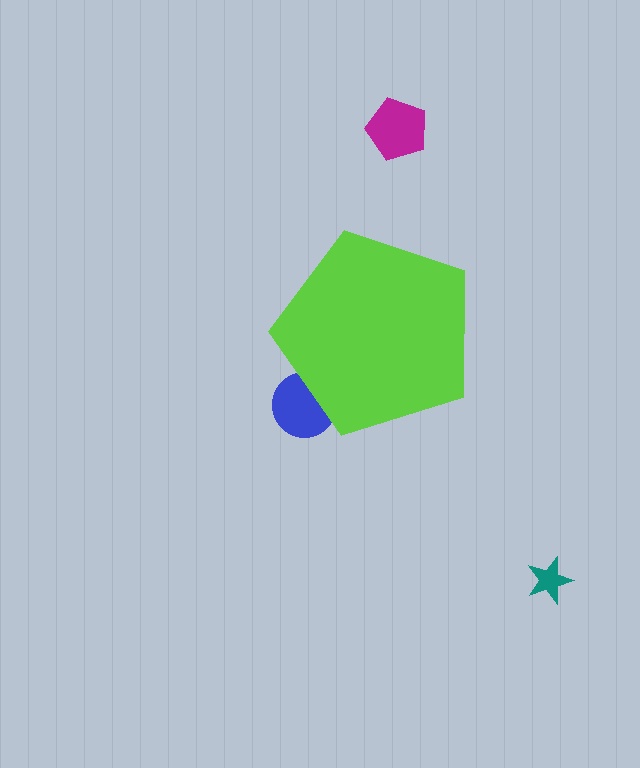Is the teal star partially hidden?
No, the teal star is fully visible.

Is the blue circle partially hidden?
Yes, the blue circle is partially hidden behind the lime pentagon.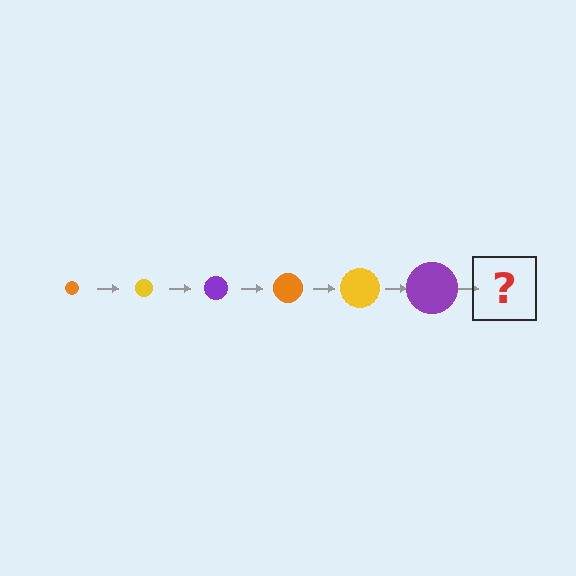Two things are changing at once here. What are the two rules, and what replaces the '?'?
The two rules are that the circle grows larger each step and the color cycles through orange, yellow, and purple. The '?' should be an orange circle, larger than the previous one.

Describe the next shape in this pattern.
It should be an orange circle, larger than the previous one.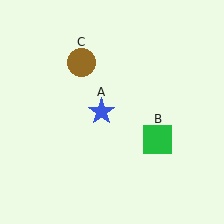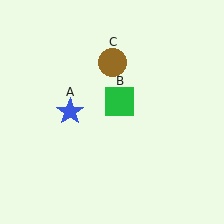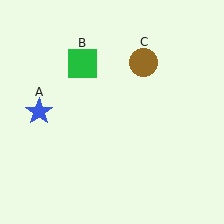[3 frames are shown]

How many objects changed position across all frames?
3 objects changed position: blue star (object A), green square (object B), brown circle (object C).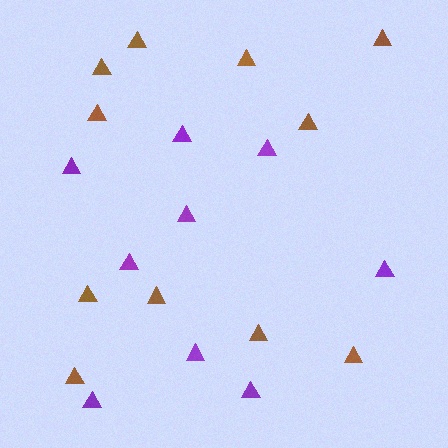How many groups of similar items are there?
There are 2 groups: one group of purple triangles (9) and one group of brown triangles (11).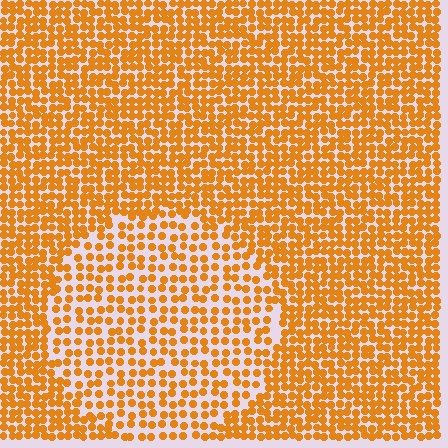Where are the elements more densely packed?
The elements are more densely packed outside the circle boundary.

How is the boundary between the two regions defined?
The boundary is defined by a change in element density (approximately 1.7x ratio). All elements are the same color, size, and shape.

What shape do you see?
I see a circle.